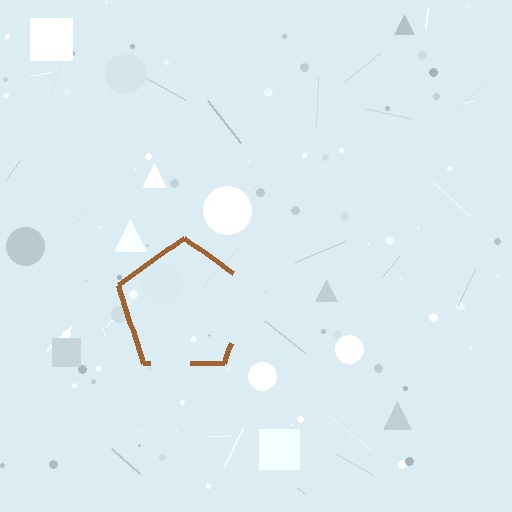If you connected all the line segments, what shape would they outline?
They would outline a pentagon.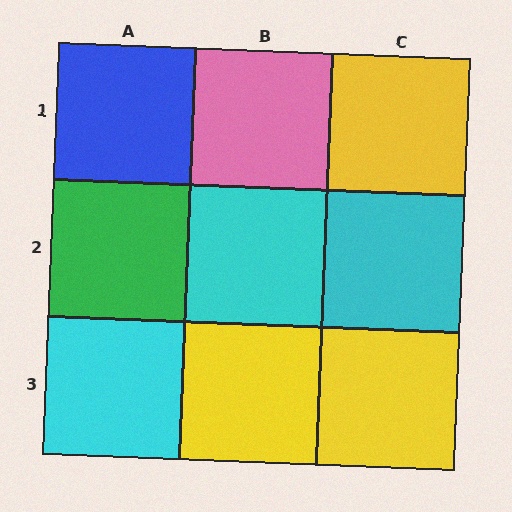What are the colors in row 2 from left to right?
Green, cyan, cyan.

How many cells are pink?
1 cell is pink.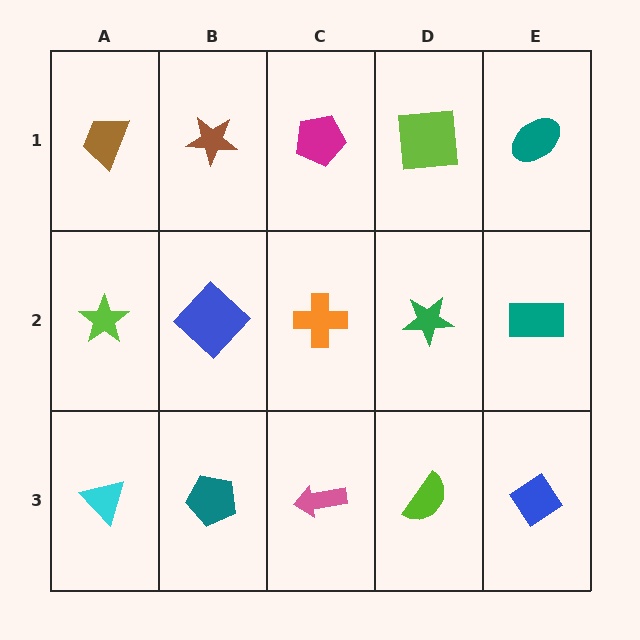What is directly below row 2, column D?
A lime semicircle.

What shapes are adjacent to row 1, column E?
A teal rectangle (row 2, column E), a lime square (row 1, column D).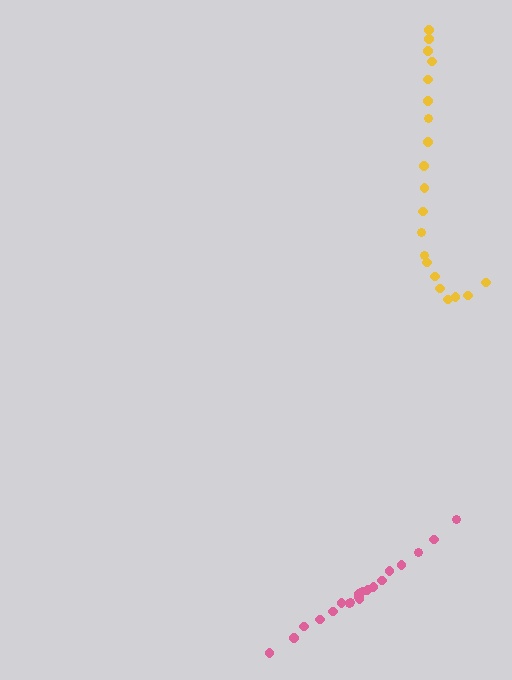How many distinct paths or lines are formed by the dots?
There are 2 distinct paths.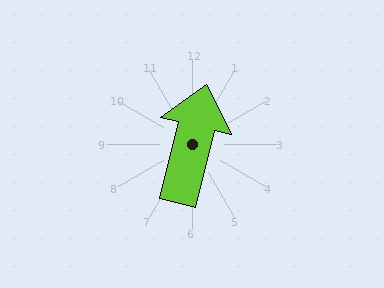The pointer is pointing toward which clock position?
Roughly 12 o'clock.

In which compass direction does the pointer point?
North.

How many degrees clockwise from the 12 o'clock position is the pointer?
Approximately 14 degrees.